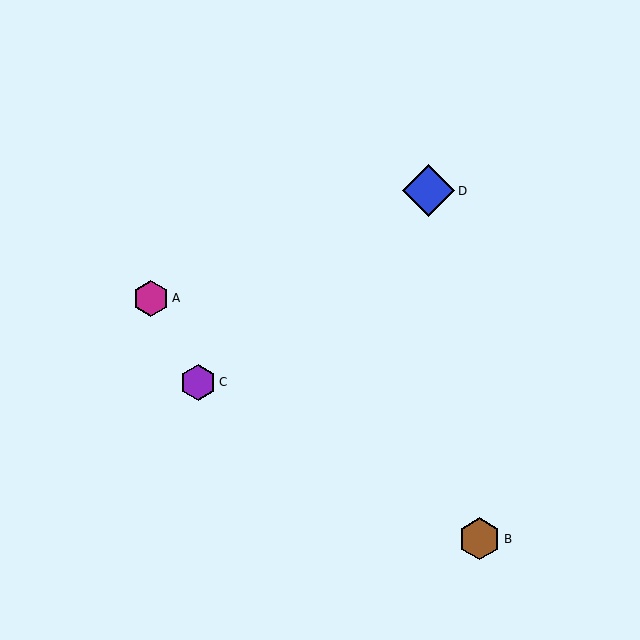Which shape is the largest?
The blue diamond (labeled D) is the largest.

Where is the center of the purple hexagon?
The center of the purple hexagon is at (198, 382).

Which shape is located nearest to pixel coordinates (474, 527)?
The brown hexagon (labeled B) at (479, 539) is nearest to that location.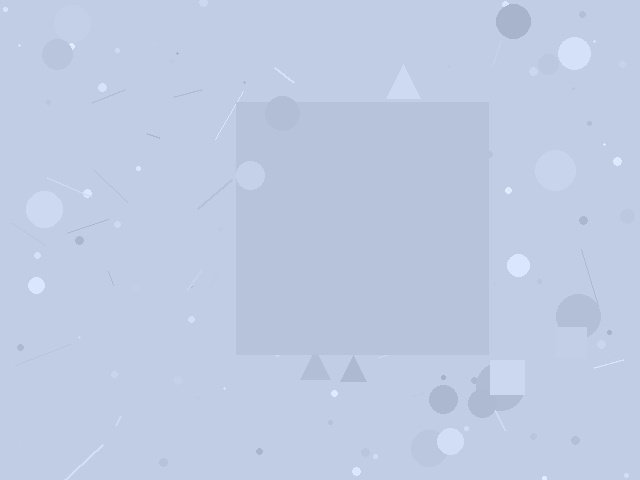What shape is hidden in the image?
A square is hidden in the image.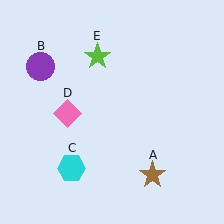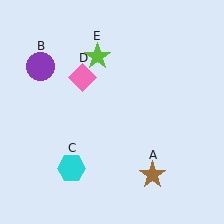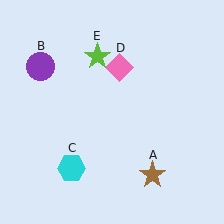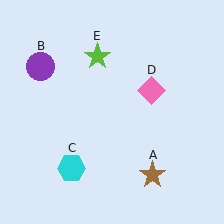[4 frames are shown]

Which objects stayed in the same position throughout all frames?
Brown star (object A) and purple circle (object B) and cyan hexagon (object C) and lime star (object E) remained stationary.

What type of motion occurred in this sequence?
The pink diamond (object D) rotated clockwise around the center of the scene.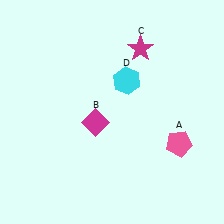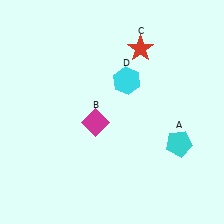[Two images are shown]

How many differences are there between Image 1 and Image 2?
There are 2 differences between the two images.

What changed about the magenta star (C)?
In Image 1, C is magenta. In Image 2, it changed to red.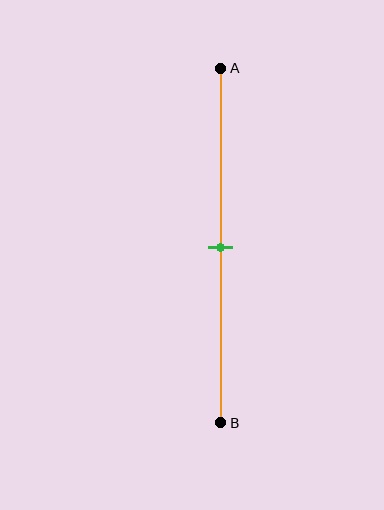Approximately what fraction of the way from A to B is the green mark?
The green mark is approximately 50% of the way from A to B.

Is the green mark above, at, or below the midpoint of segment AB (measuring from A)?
The green mark is approximately at the midpoint of segment AB.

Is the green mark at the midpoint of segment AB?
Yes, the mark is approximately at the midpoint.